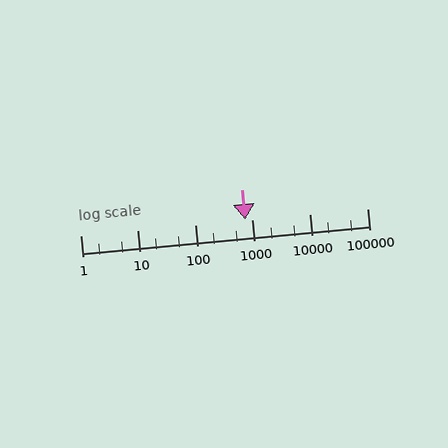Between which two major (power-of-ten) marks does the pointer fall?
The pointer is between 100 and 1000.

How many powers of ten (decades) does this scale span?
The scale spans 5 decades, from 1 to 100000.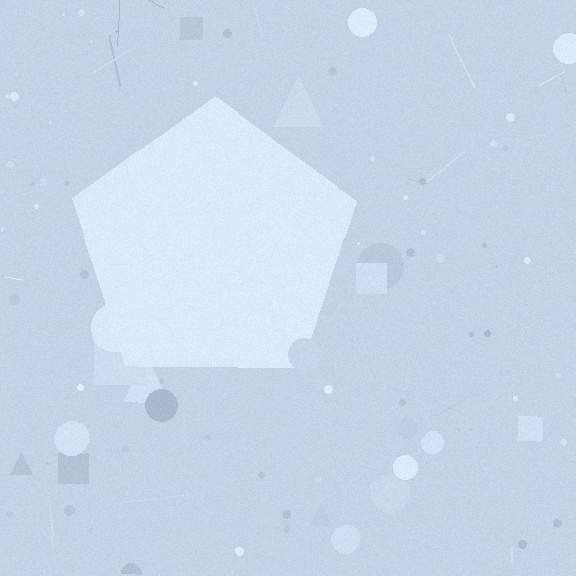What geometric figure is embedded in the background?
A pentagon is embedded in the background.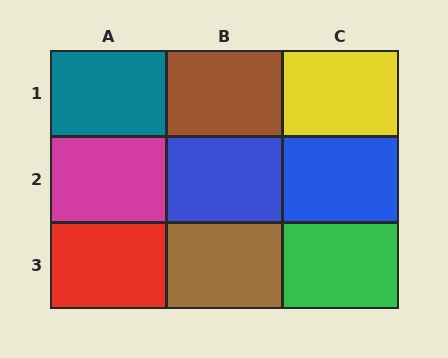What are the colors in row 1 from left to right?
Teal, brown, yellow.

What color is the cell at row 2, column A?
Magenta.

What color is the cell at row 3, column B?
Brown.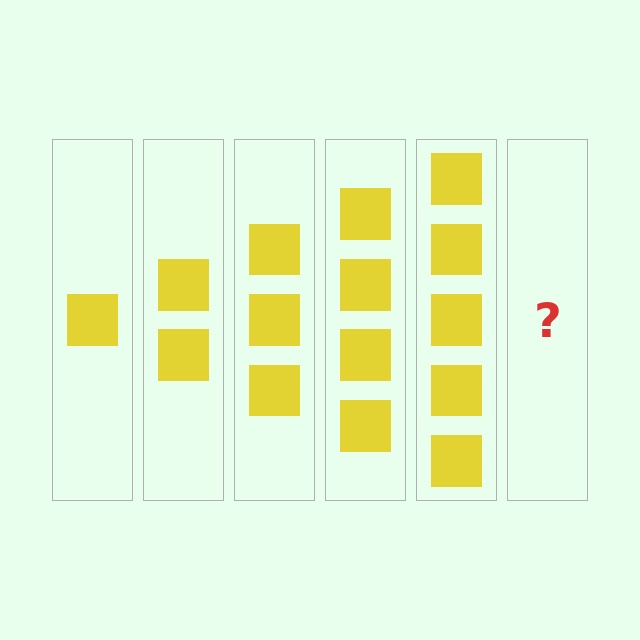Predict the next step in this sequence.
The next step is 6 squares.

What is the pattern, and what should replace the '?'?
The pattern is that each step adds one more square. The '?' should be 6 squares.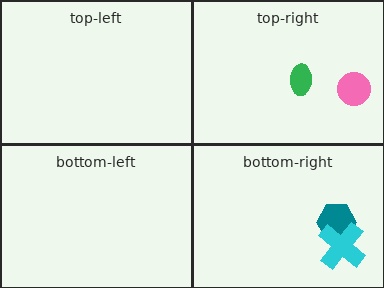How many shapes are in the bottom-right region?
2.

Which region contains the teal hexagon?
The bottom-right region.